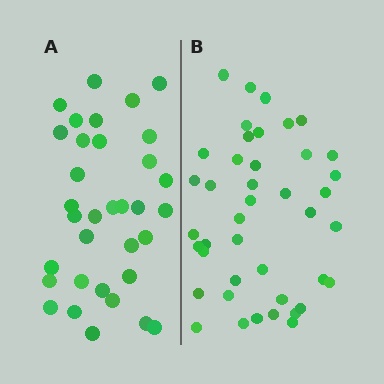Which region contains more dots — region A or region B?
Region B (the right region) has more dots.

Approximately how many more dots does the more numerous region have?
Region B has roughly 8 or so more dots than region A.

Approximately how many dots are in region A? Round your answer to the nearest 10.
About 30 dots. (The exact count is 34, which rounds to 30.)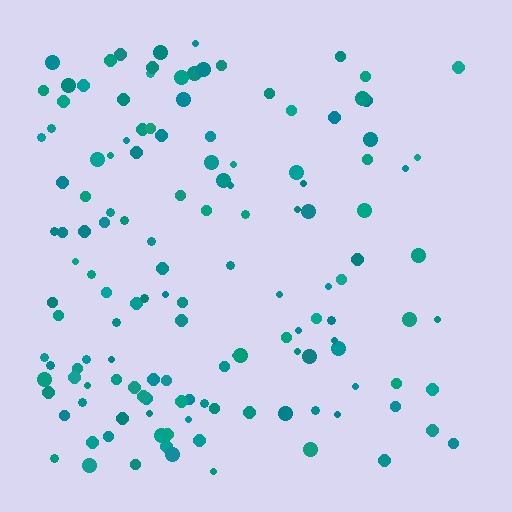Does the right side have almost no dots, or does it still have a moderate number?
Still a moderate number, just noticeably fewer than the left.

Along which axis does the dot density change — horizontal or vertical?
Horizontal.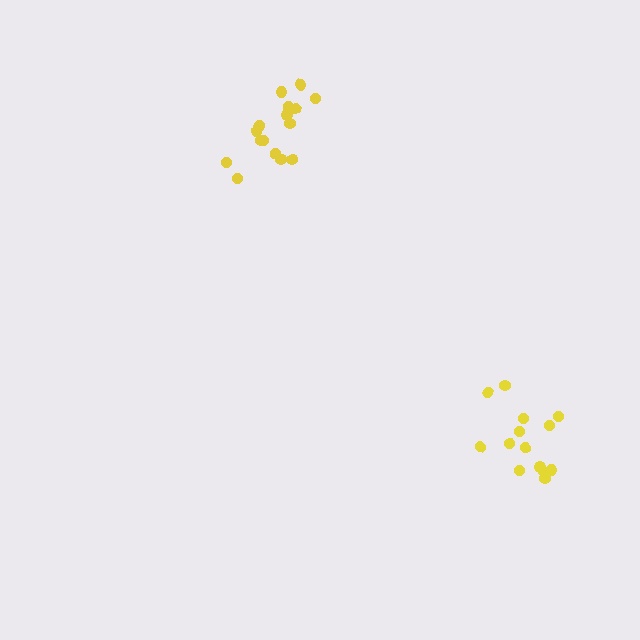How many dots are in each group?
Group 1: 17 dots, Group 2: 14 dots (31 total).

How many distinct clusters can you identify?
There are 2 distinct clusters.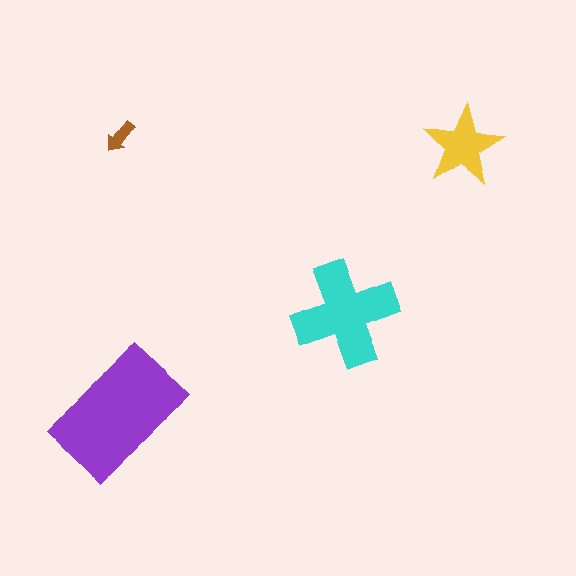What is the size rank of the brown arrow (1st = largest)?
4th.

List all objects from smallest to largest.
The brown arrow, the yellow star, the cyan cross, the purple rectangle.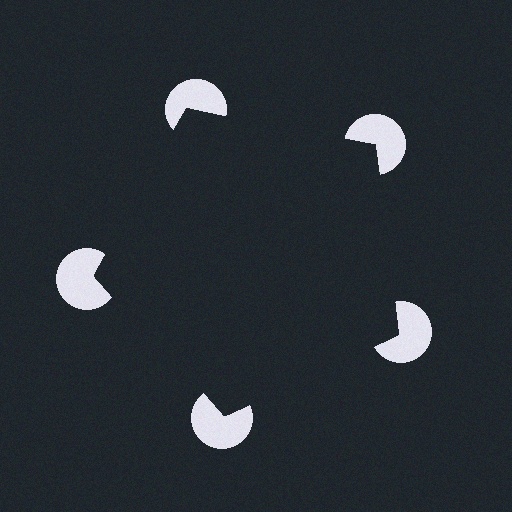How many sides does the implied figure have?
5 sides.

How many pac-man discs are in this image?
There are 5 — one at each vertex of the illusory pentagon.